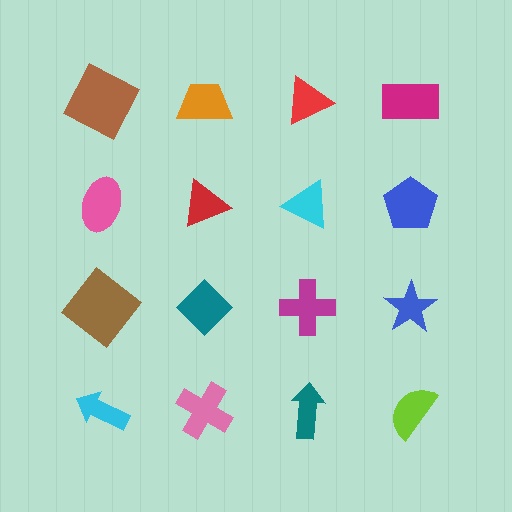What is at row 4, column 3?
A teal arrow.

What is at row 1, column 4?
A magenta rectangle.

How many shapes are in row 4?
4 shapes.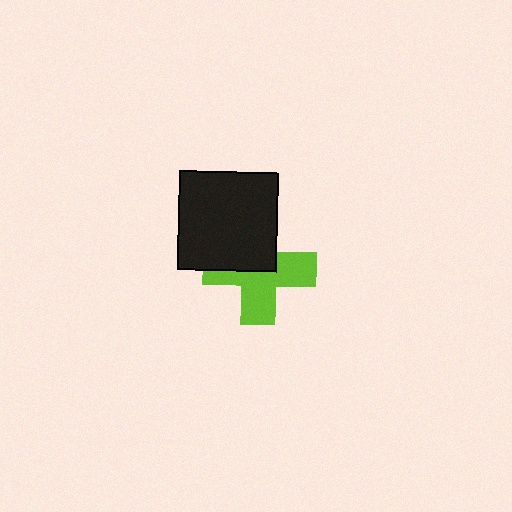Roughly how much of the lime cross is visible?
About half of it is visible (roughly 57%).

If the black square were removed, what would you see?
You would see the complete lime cross.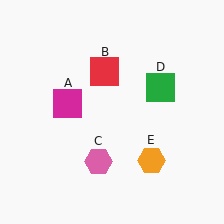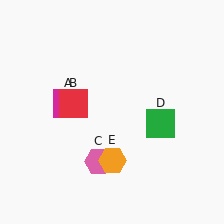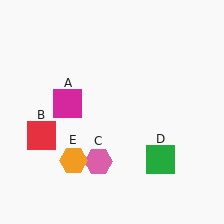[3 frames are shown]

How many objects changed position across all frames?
3 objects changed position: red square (object B), green square (object D), orange hexagon (object E).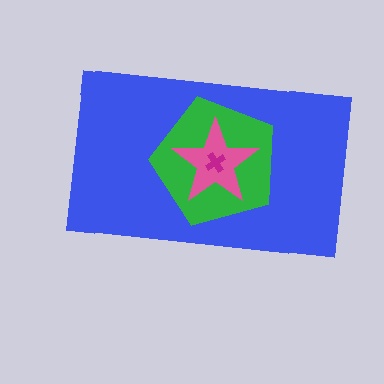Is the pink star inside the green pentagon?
Yes.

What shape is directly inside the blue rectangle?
The green pentagon.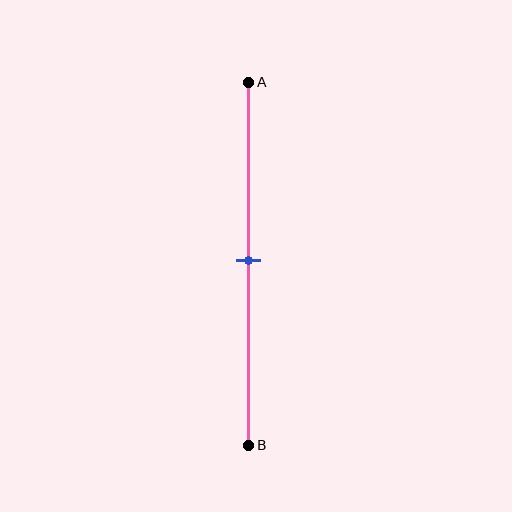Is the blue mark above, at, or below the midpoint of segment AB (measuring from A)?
The blue mark is approximately at the midpoint of segment AB.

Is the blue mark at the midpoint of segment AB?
Yes, the mark is approximately at the midpoint.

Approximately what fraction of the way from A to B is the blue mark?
The blue mark is approximately 50% of the way from A to B.